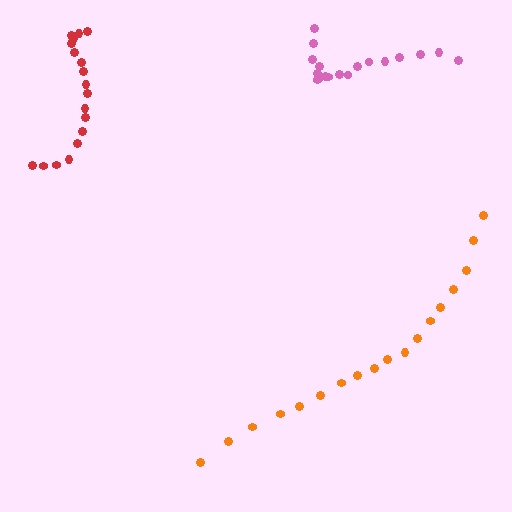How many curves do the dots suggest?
There are 3 distinct paths.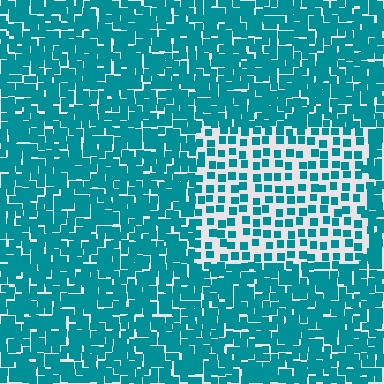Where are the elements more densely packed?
The elements are more densely packed outside the rectangle boundary.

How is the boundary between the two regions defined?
The boundary is defined by a change in element density (approximately 2.3x ratio). All elements are the same color, size, and shape.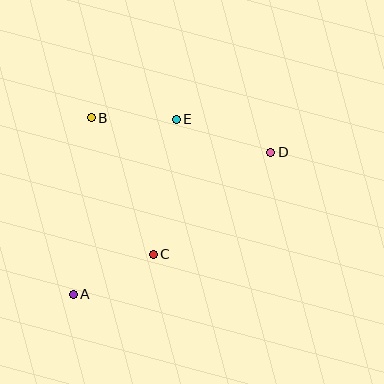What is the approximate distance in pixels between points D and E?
The distance between D and E is approximately 100 pixels.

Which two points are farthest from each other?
Points A and D are farthest from each other.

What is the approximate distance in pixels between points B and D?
The distance between B and D is approximately 183 pixels.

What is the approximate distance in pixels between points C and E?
The distance between C and E is approximately 137 pixels.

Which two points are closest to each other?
Points B and E are closest to each other.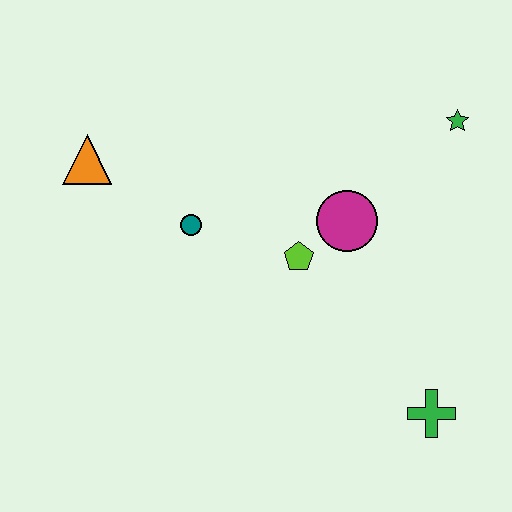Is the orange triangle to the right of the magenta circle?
No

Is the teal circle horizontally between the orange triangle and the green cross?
Yes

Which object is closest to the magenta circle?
The lime pentagon is closest to the magenta circle.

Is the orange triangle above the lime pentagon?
Yes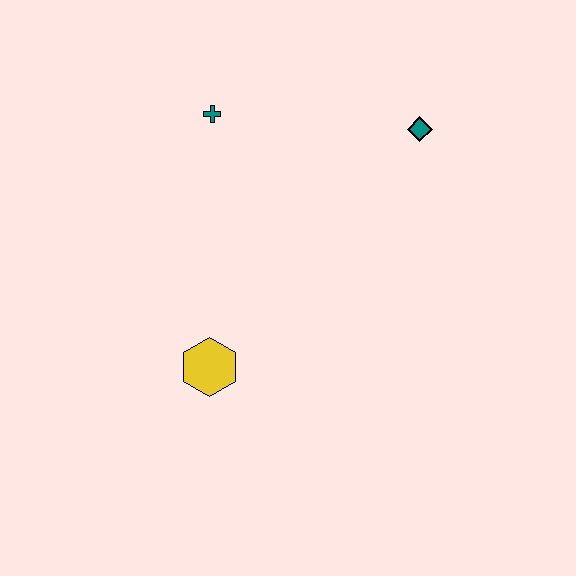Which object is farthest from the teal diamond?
The yellow hexagon is farthest from the teal diamond.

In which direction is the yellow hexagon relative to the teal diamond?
The yellow hexagon is below the teal diamond.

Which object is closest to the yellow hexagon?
The teal cross is closest to the yellow hexagon.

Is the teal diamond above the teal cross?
No